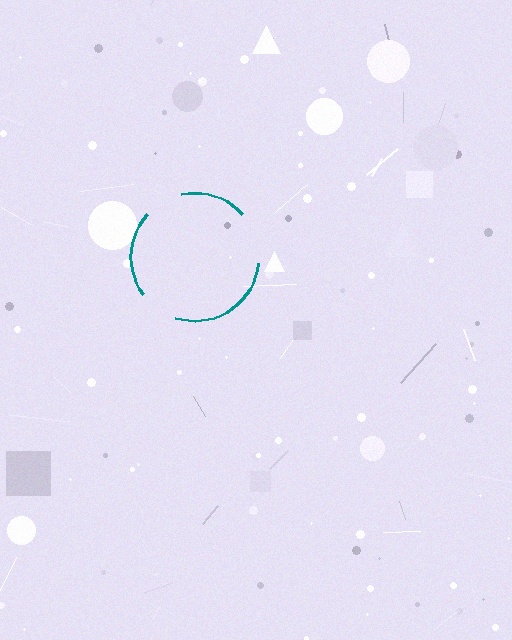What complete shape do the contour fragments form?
The contour fragments form a circle.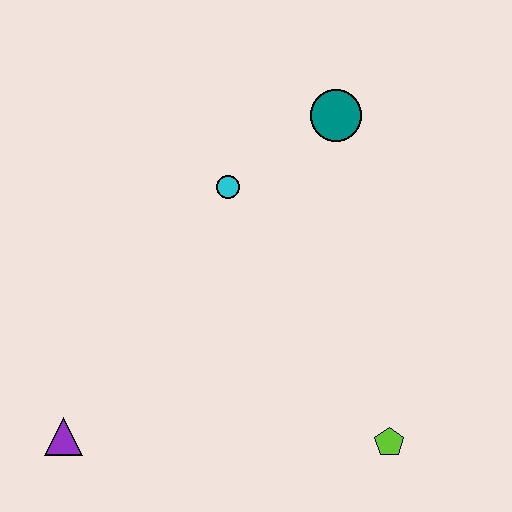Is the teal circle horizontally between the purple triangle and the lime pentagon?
Yes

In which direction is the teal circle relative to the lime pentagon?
The teal circle is above the lime pentagon.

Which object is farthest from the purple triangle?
The teal circle is farthest from the purple triangle.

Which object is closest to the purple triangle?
The cyan circle is closest to the purple triangle.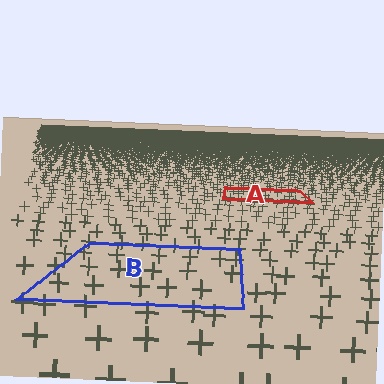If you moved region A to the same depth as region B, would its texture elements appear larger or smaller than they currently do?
They would appear larger. At a closer depth, the same texture elements are projected at a bigger on-screen size.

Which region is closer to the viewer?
Region B is closer. The texture elements there are larger and more spread out.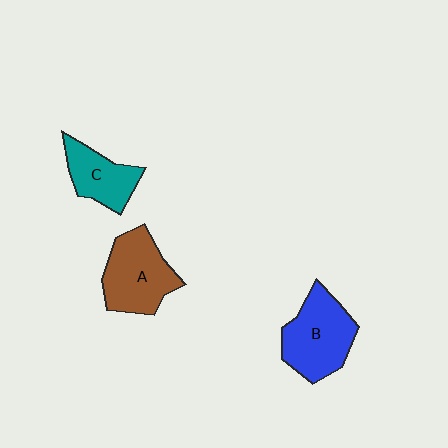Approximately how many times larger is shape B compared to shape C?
Approximately 1.5 times.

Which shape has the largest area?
Shape B (blue).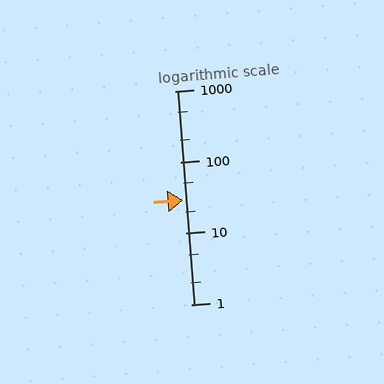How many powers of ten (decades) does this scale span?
The scale spans 3 decades, from 1 to 1000.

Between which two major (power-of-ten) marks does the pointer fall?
The pointer is between 10 and 100.